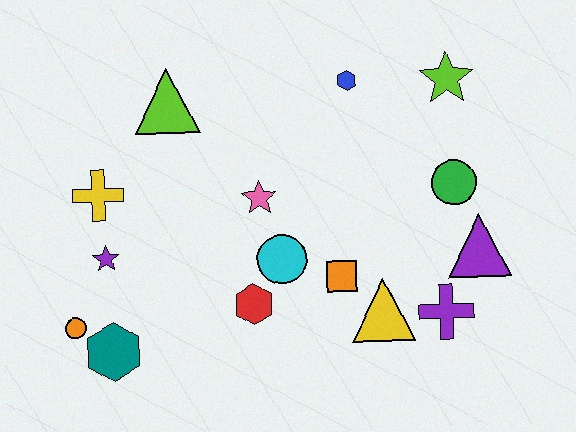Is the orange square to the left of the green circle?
Yes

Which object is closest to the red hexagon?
The cyan circle is closest to the red hexagon.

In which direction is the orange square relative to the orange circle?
The orange square is to the right of the orange circle.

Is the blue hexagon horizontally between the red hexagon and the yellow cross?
No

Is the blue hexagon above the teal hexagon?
Yes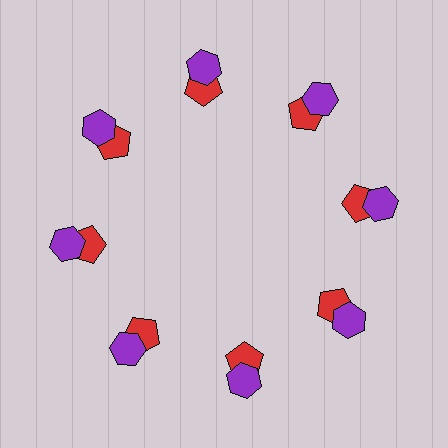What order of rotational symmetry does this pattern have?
This pattern has 8-fold rotational symmetry.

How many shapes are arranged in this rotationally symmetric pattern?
There are 16 shapes, arranged in 8 groups of 2.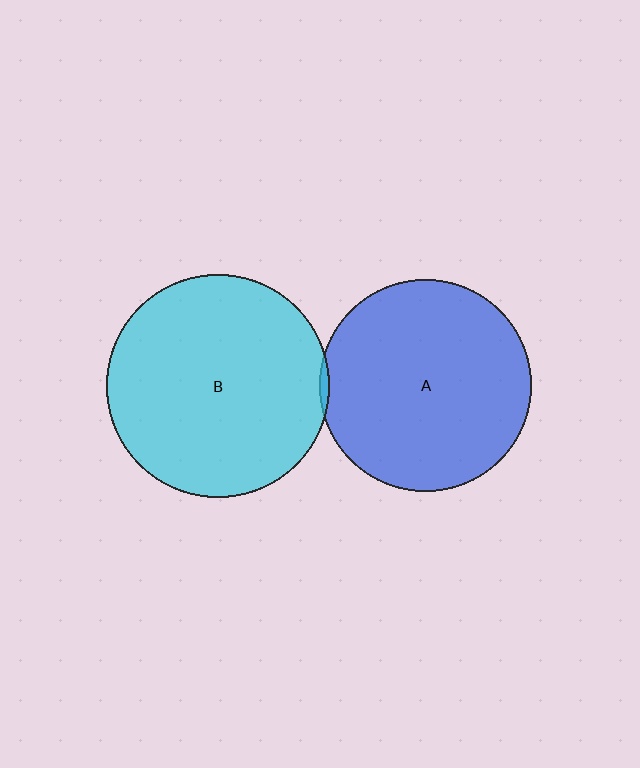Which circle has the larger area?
Circle B (cyan).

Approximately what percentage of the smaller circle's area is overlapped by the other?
Approximately 5%.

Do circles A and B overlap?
Yes.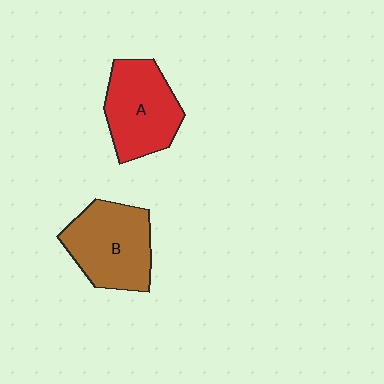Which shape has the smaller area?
Shape A (red).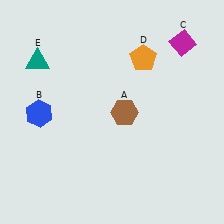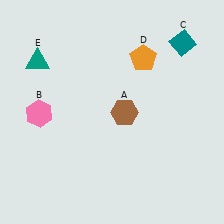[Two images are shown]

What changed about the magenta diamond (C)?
In Image 1, C is magenta. In Image 2, it changed to teal.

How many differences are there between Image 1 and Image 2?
There are 2 differences between the two images.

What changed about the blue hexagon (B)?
In Image 1, B is blue. In Image 2, it changed to pink.